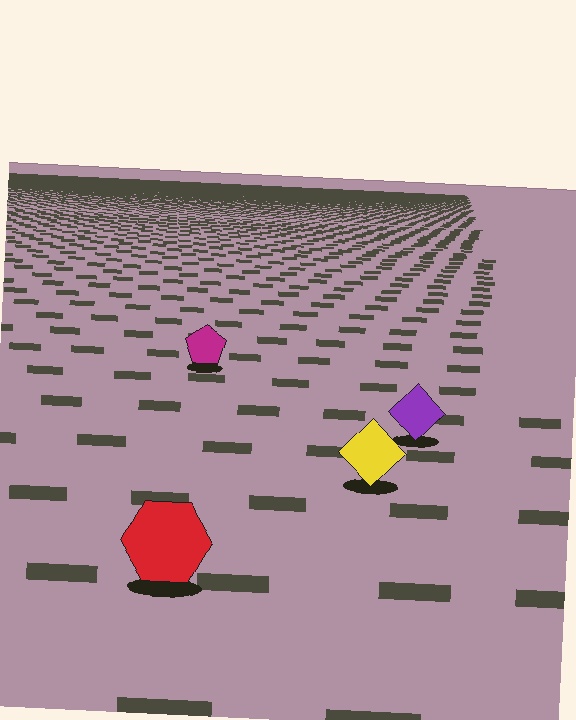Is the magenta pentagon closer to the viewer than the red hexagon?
No. The red hexagon is closer — you can tell from the texture gradient: the ground texture is coarser near it.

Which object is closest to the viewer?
The red hexagon is closest. The texture marks near it are larger and more spread out.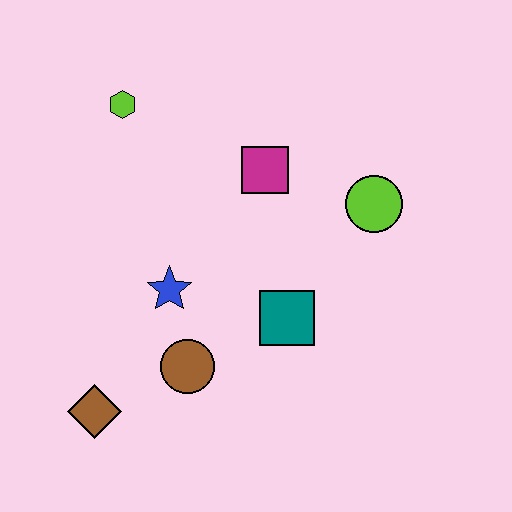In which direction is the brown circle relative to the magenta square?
The brown circle is below the magenta square.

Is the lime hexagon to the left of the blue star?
Yes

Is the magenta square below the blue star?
No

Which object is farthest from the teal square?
The lime hexagon is farthest from the teal square.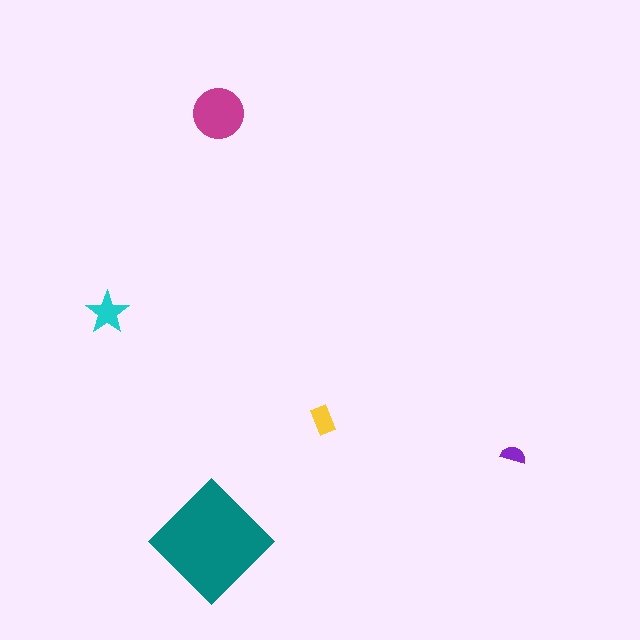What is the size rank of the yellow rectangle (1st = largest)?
4th.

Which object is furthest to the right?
The purple semicircle is rightmost.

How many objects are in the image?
There are 5 objects in the image.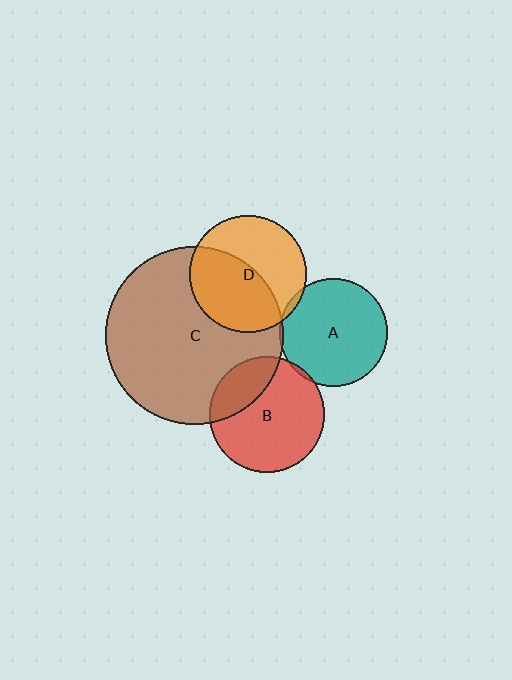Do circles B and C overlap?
Yes.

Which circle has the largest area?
Circle C (brown).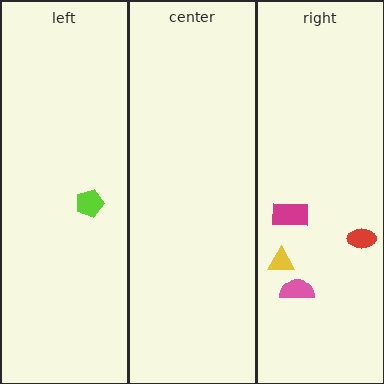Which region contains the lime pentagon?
The left region.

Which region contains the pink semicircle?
The right region.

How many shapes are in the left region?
1.